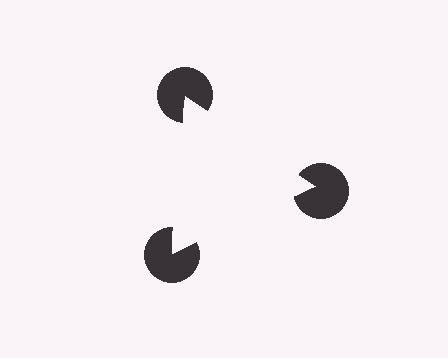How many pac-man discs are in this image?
There are 3 — one at each vertex of the illusory triangle.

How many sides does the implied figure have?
3 sides.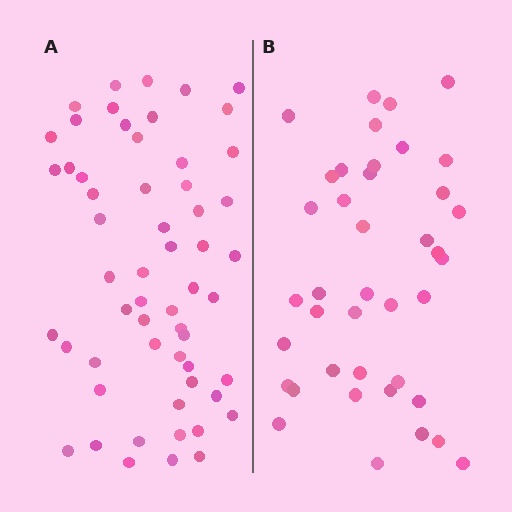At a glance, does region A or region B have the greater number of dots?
Region A (the left region) has more dots.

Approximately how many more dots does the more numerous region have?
Region A has approximately 15 more dots than region B.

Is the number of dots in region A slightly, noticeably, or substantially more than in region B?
Region A has noticeably more, but not dramatically so. The ratio is roughly 1.4 to 1.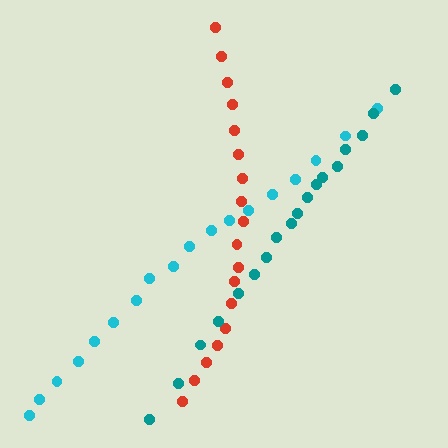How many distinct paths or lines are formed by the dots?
There are 3 distinct paths.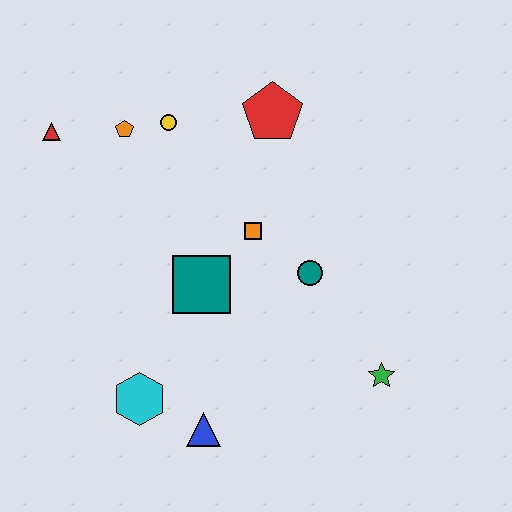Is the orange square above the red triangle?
No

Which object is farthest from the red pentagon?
The blue triangle is farthest from the red pentagon.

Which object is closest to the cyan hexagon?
The blue triangle is closest to the cyan hexagon.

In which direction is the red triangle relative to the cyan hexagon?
The red triangle is above the cyan hexagon.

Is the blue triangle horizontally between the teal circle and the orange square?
No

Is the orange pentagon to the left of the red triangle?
No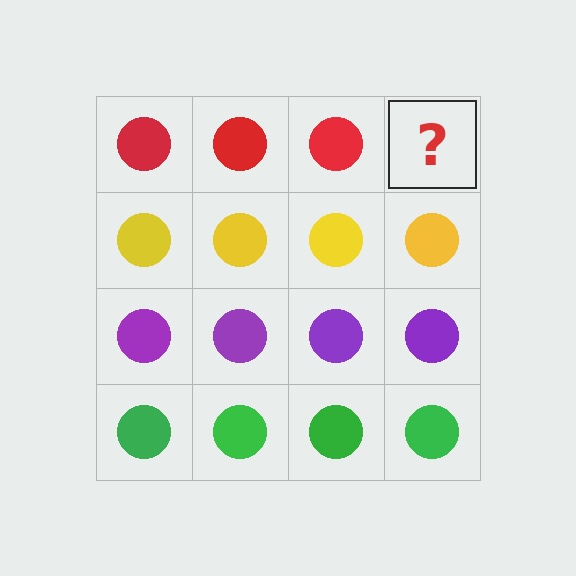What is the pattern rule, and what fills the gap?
The rule is that each row has a consistent color. The gap should be filled with a red circle.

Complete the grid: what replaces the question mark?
The question mark should be replaced with a red circle.